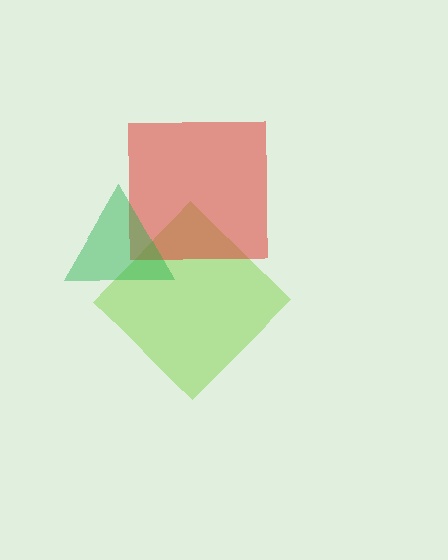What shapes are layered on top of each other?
The layered shapes are: a lime diamond, a red square, a green triangle.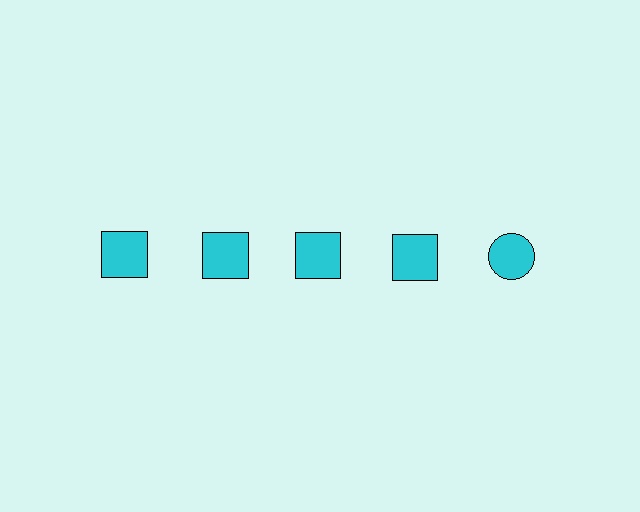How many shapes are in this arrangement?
There are 5 shapes arranged in a grid pattern.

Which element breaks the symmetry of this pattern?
The cyan circle in the top row, rightmost column breaks the symmetry. All other shapes are cyan squares.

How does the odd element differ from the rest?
It has a different shape: circle instead of square.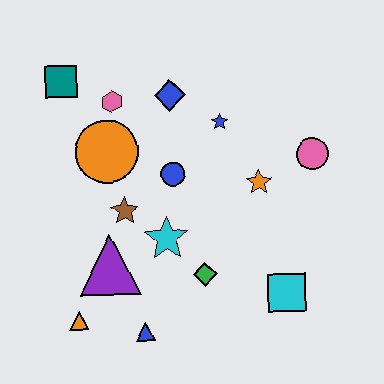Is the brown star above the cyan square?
Yes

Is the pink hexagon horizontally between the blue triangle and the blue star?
No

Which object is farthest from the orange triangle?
The pink circle is farthest from the orange triangle.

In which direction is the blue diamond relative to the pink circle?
The blue diamond is to the left of the pink circle.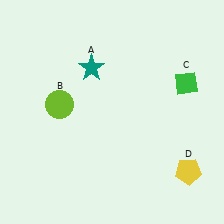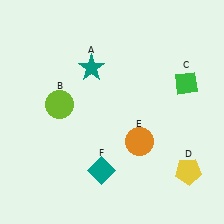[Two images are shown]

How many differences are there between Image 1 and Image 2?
There are 2 differences between the two images.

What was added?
An orange circle (E), a teal diamond (F) were added in Image 2.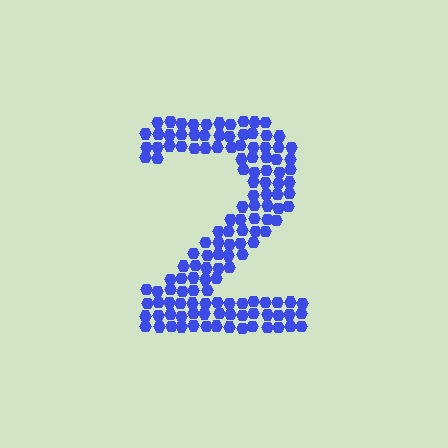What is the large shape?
The large shape is the digit 2.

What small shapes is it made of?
It is made of small hexagons.